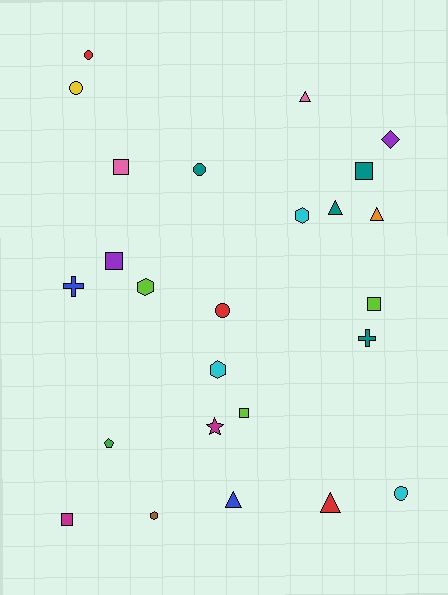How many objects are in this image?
There are 25 objects.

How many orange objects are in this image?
There is 1 orange object.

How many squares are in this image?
There are 6 squares.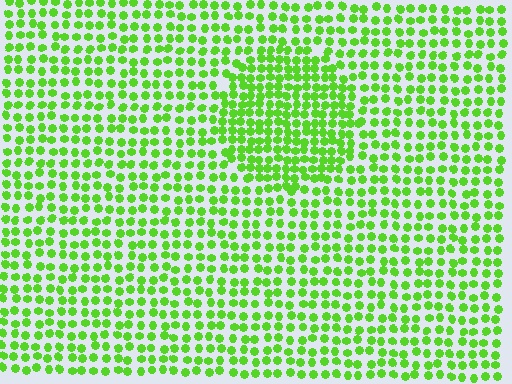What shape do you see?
I see a circle.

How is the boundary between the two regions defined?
The boundary is defined by a change in element density (approximately 1.6x ratio). All elements are the same color, size, and shape.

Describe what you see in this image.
The image contains small lime elements arranged at two different densities. A circle-shaped region is visible where the elements are more densely packed than the surrounding area.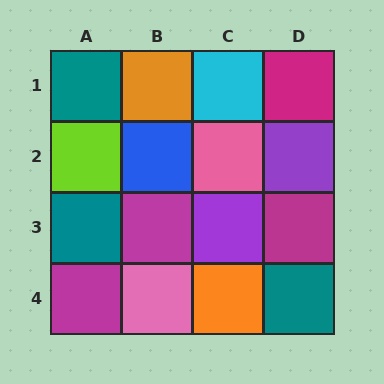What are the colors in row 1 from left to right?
Teal, orange, cyan, magenta.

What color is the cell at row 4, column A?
Magenta.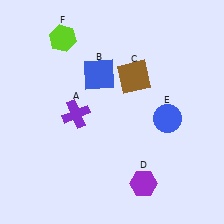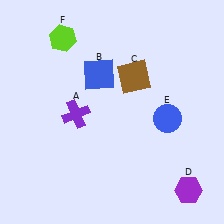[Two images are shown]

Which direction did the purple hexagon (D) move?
The purple hexagon (D) moved right.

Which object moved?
The purple hexagon (D) moved right.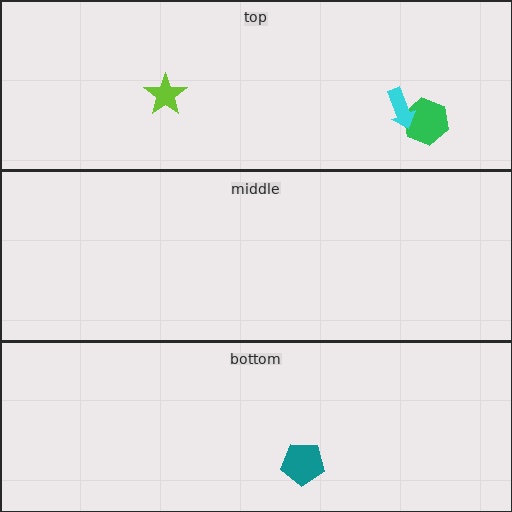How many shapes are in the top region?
3.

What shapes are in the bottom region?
The teal pentagon.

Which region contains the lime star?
The top region.